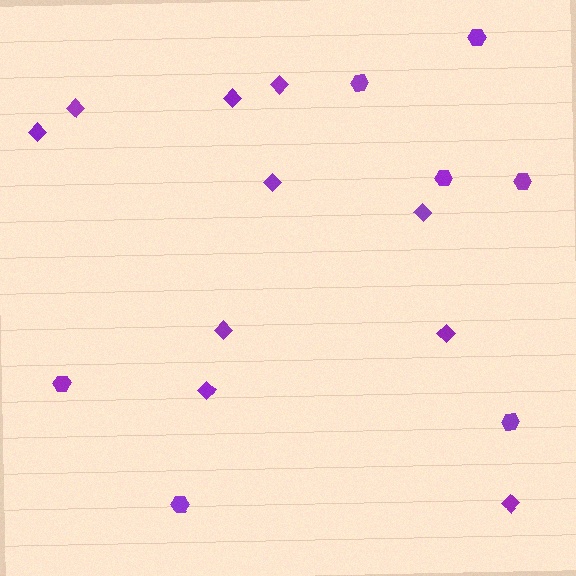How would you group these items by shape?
There are 2 groups: one group of hexagons (7) and one group of diamonds (10).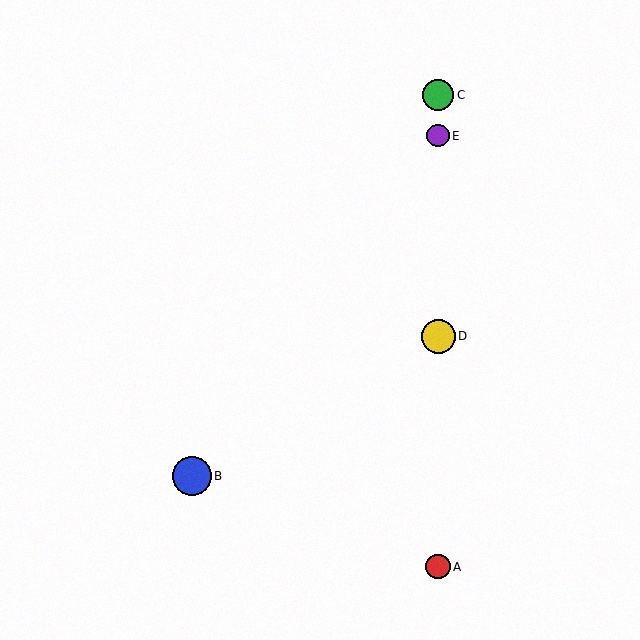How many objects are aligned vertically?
4 objects (A, C, D, E) are aligned vertically.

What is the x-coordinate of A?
Object A is at x≈438.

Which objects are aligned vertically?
Objects A, C, D, E are aligned vertically.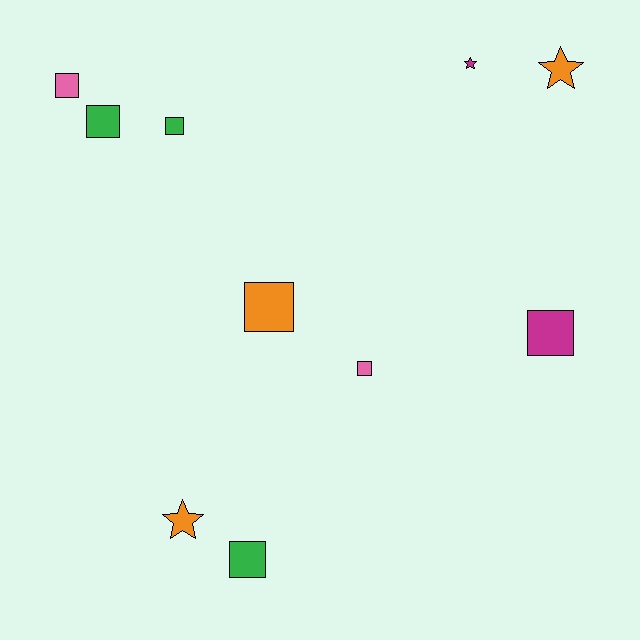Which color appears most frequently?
Green, with 3 objects.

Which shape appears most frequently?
Square, with 7 objects.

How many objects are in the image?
There are 10 objects.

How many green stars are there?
There are no green stars.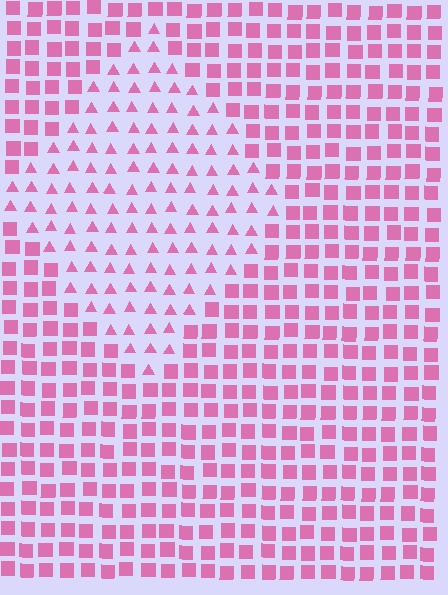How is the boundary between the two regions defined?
The boundary is defined by a change in element shape: triangles inside vs. squares outside. All elements share the same color and spacing.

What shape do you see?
I see a diamond.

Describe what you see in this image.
The image is filled with small pink elements arranged in a uniform grid. A diamond-shaped region contains triangles, while the surrounding area contains squares. The boundary is defined purely by the change in element shape.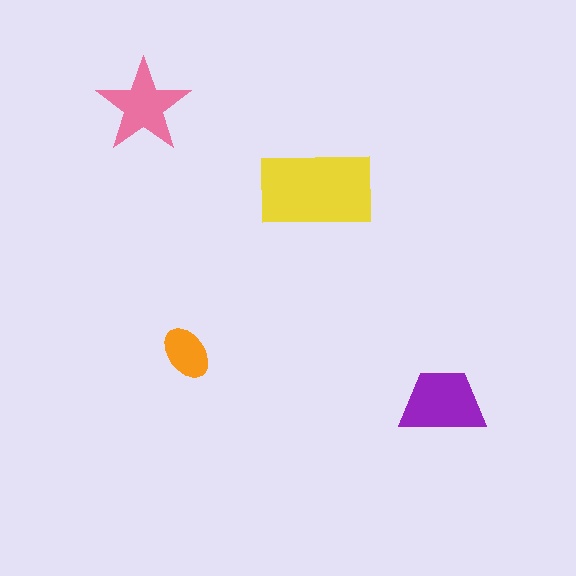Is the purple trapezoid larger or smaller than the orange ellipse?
Larger.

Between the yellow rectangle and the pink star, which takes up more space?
The yellow rectangle.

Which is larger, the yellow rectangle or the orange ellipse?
The yellow rectangle.